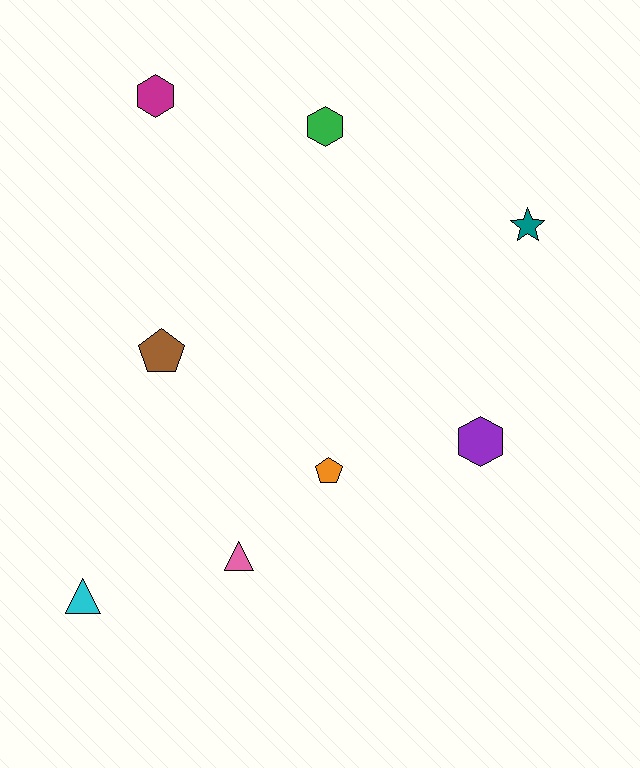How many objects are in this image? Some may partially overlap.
There are 8 objects.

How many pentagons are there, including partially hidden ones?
There are 2 pentagons.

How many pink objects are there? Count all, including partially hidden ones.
There is 1 pink object.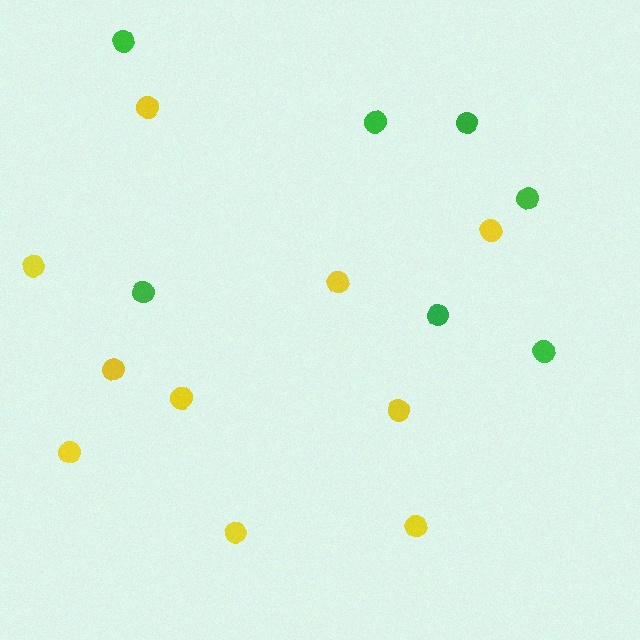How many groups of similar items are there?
There are 2 groups: one group of yellow circles (10) and one group of green circles (7).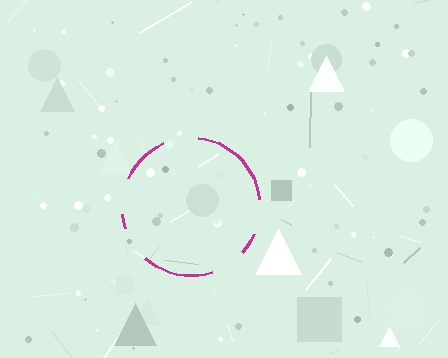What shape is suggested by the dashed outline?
The dashed outline suggests a circle.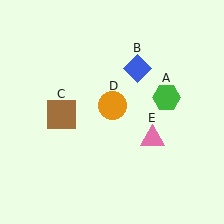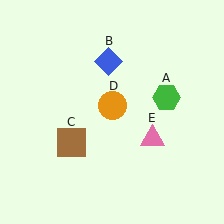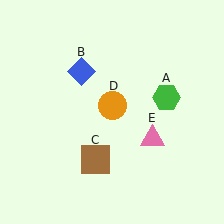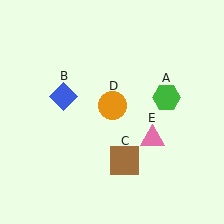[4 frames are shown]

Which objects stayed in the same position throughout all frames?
Green hexagon (object A) and orange circle (object D) and pink triangle (object E) remained stationary.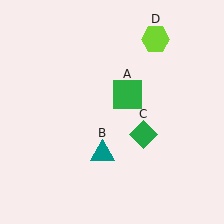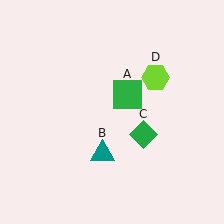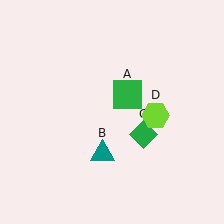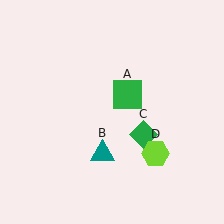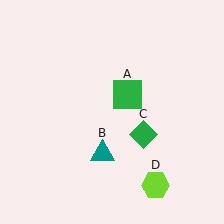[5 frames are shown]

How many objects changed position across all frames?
1 object changed position: lime hexagon (object D).